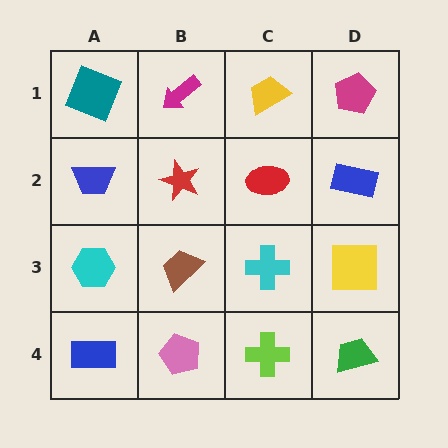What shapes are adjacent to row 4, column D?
A yellow square (row 3, column D), a lime cross (row 4, column C).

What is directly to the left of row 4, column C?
A pink pentagon.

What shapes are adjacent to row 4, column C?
A cyan cross (row 3, column C), a pink pentagon (row 4, column B), a green trapezoid (row 4, column D).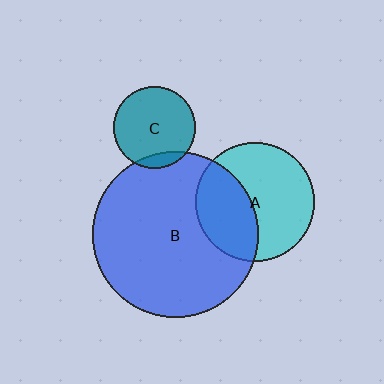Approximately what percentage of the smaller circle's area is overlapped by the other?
Approximately 10%.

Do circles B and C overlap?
Yes.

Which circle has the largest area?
Circle B (blue).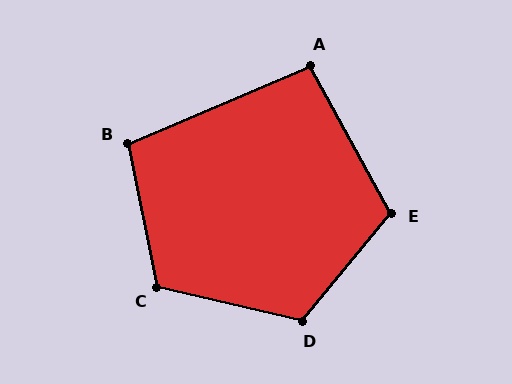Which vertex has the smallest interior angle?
A, at approximately 96 degrees.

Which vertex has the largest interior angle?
D, at approximately 116 degrees.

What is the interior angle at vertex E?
Approximately 111 degrees (obtuse).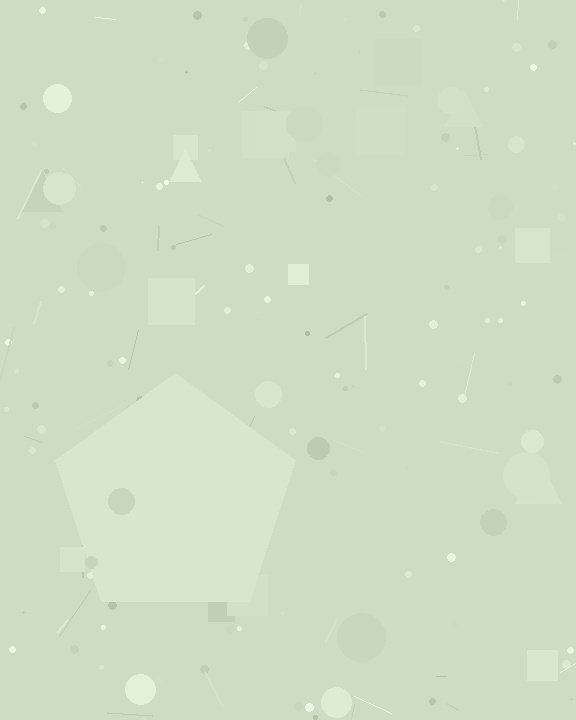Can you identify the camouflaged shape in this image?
The camouflaged shape is a pentagon.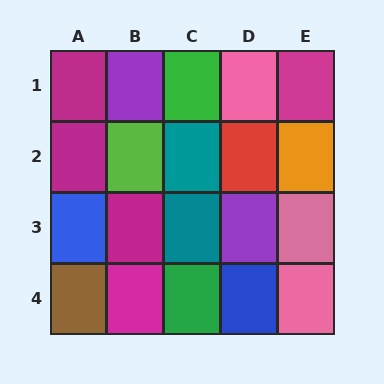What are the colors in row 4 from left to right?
Brown, magenta, green, blue, pink.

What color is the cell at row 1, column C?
Green.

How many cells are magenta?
5 cells are magenta.